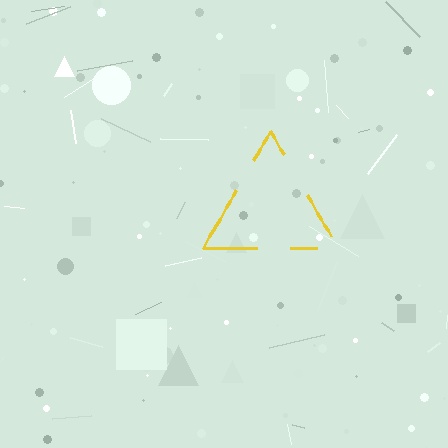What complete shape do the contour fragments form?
The contour fragments form a triangle.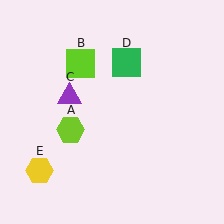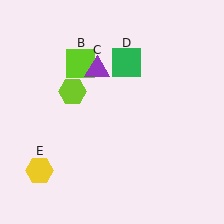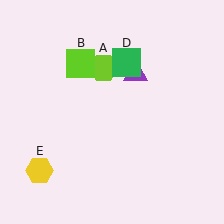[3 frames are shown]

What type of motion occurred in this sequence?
The lime hexagon (object A), purple triangle (object C) rotated clockwise around the center of the scene.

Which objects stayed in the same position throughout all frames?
Lime square (object B) and green square (object D) and yellow hexagon (object E) remained stationary.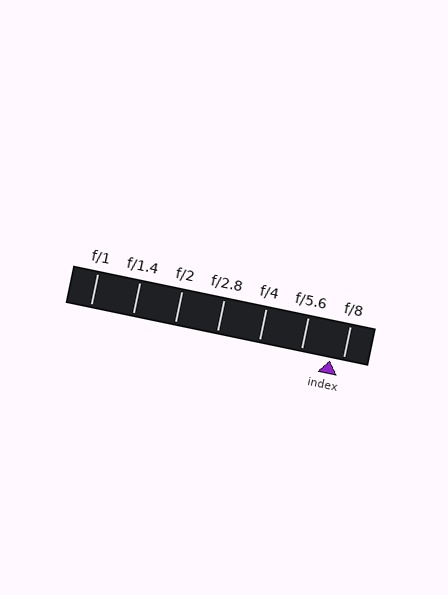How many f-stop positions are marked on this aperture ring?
There are 7 f-stop positions marked.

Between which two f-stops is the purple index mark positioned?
The index mark is between f/5.6 and f/8.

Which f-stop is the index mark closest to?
The index mark is closest to f/8.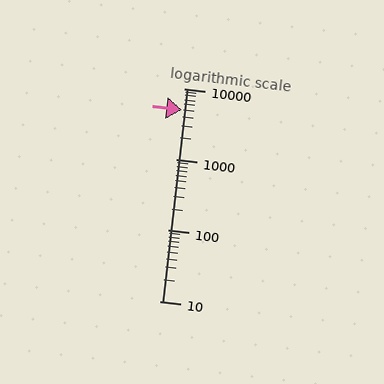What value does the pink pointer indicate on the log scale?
The pointer indicates approximately 5000.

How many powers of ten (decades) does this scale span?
The scale spans 3 decades, from 10 to 10000.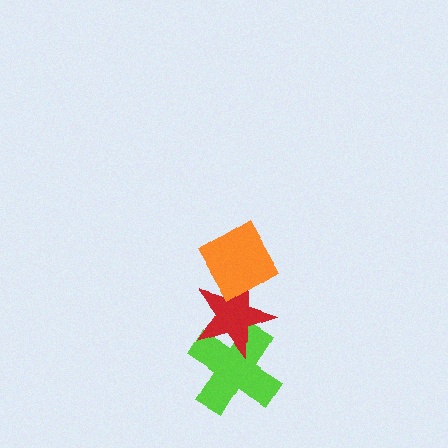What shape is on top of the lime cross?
The red star is on top of the lime cross.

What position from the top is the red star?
The red star is 2nd from the top.